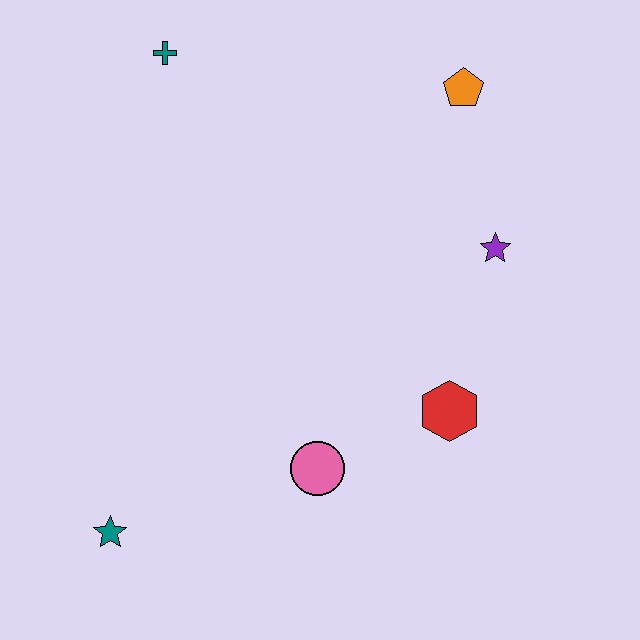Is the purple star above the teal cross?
No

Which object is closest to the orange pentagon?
The purple star is closest to the orange pentagon.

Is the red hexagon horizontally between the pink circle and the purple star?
Yes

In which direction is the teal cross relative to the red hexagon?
The teal cross is above the red hexagon.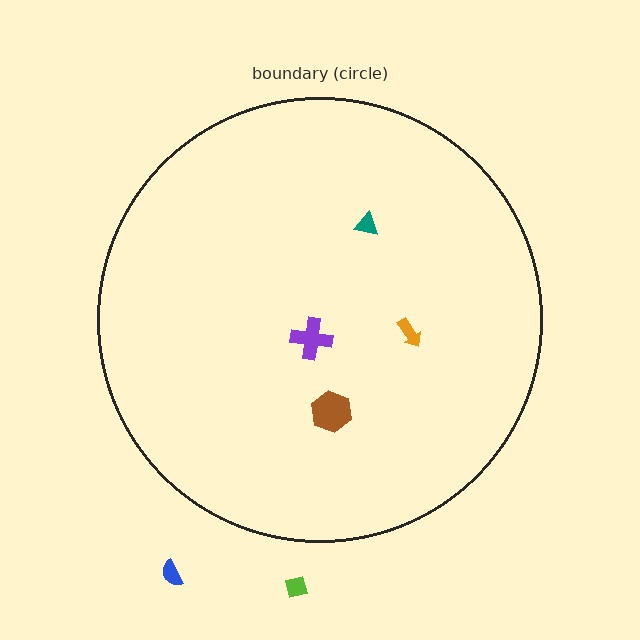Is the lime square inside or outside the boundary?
Outside.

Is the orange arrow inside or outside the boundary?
Inside.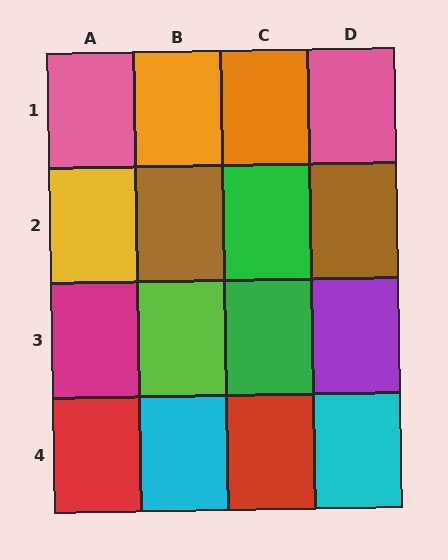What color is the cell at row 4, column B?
Cyan.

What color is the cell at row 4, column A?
Red.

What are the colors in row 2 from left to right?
Yellow, brown, green, brown.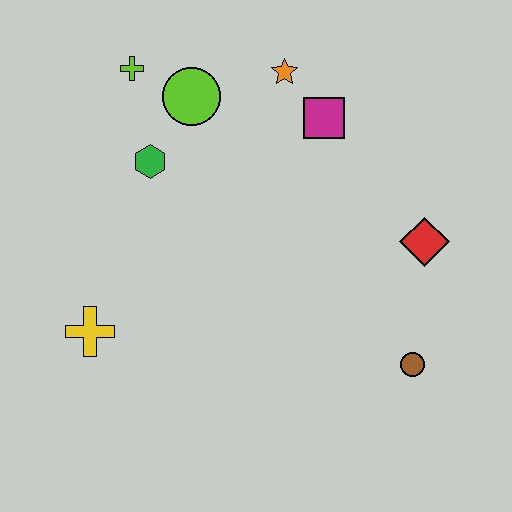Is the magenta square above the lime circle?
No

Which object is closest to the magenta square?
The orange star is closest to the magenta square.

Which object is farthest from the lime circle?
The brown circle is farthest from the lime circle.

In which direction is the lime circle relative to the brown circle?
The lime circle is above the brown circle.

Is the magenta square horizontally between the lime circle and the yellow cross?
No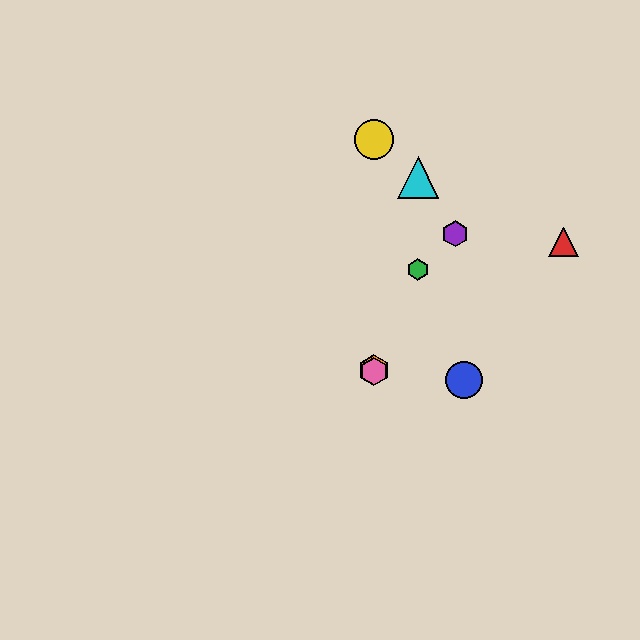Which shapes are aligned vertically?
The yellow circle, the orange hexagon, the pink hexagon are aligned vertically.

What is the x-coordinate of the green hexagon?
The green hexagon is at x≈418.